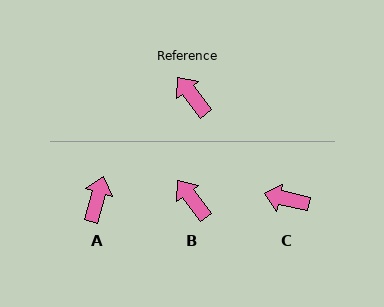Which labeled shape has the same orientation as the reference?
B.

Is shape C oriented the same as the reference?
No, it is off by about 40 degrees.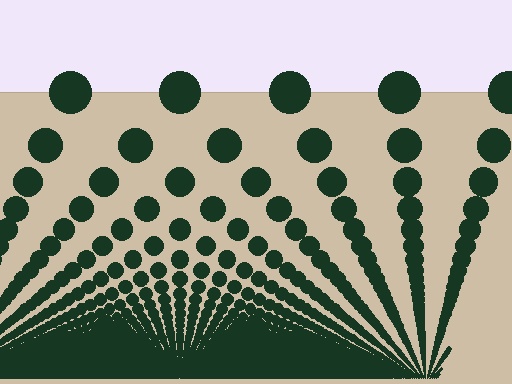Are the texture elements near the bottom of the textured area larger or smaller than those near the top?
Smaller. The gradient is inverted — elements near the bottom are smaller and denser.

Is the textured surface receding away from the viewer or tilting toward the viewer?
The surface appears to tilt toward the viewer. Texture elements get larger and sparser toward the top.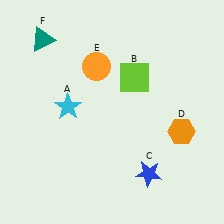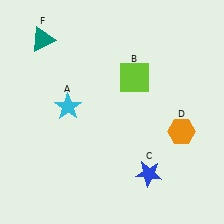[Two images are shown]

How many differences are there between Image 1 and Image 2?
There is 1 difference between the two images.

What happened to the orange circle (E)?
The orange circle (E) was removed in Image 2. It was in the top-left area of Image 1.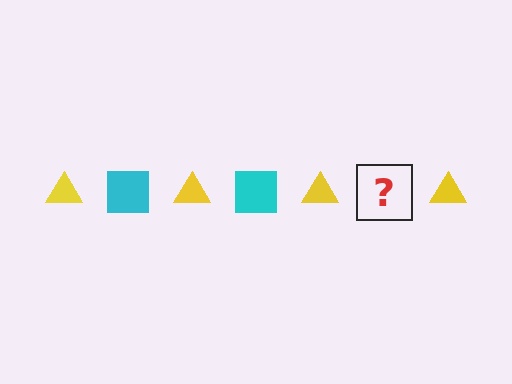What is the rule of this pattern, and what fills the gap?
The rule is that the pattern alternates between yellow triangle and cyan square. The gap should be filled with a cyan square.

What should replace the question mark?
The question mark should be replaced with a cyan square.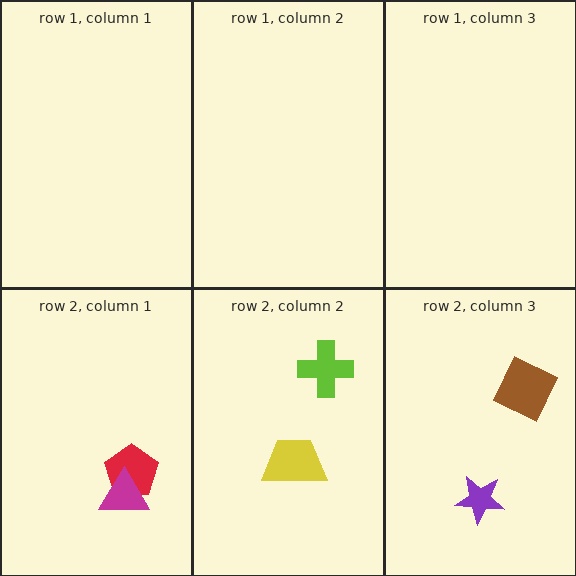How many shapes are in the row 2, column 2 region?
2.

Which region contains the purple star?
The row 2, column 3 region.